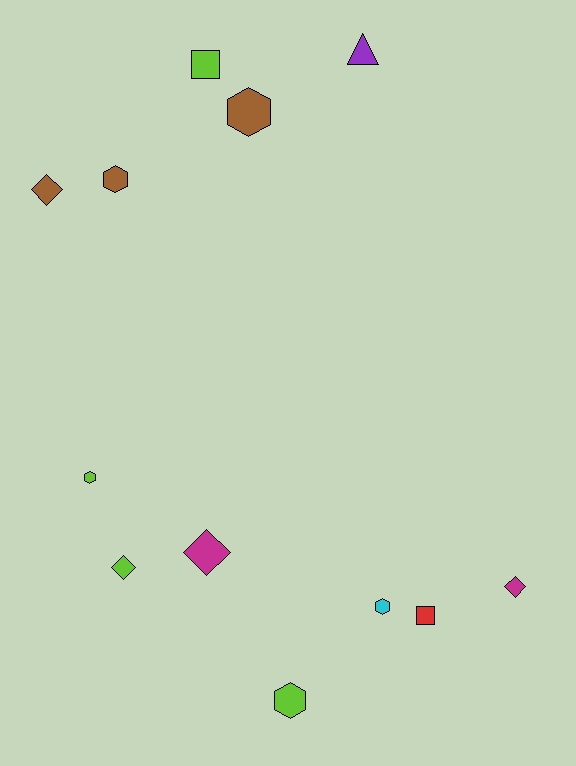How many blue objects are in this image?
There are no blue objects.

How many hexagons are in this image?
There are 5 hexagons.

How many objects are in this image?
There are 12 objects.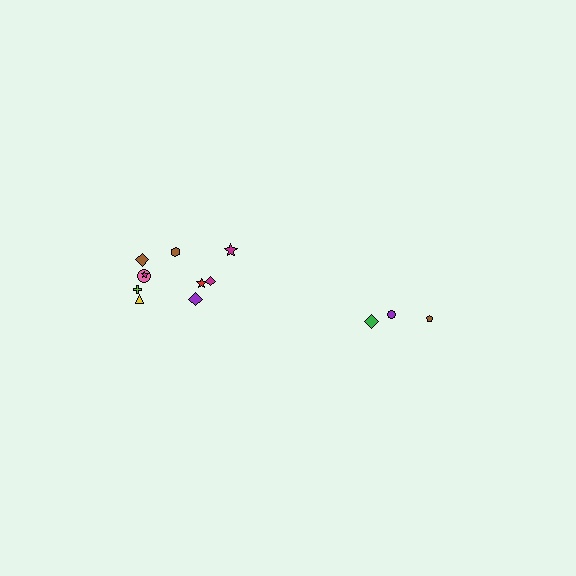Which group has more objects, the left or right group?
The left group.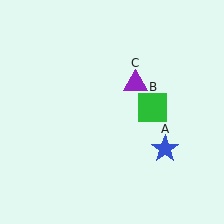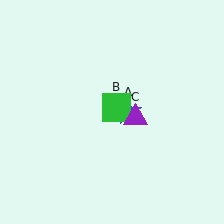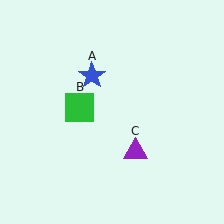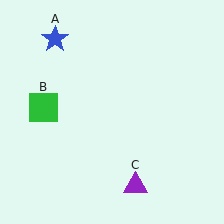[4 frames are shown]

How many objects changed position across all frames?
3 objects changed position: blue star (object A), green square (object B), purple triangle (object C).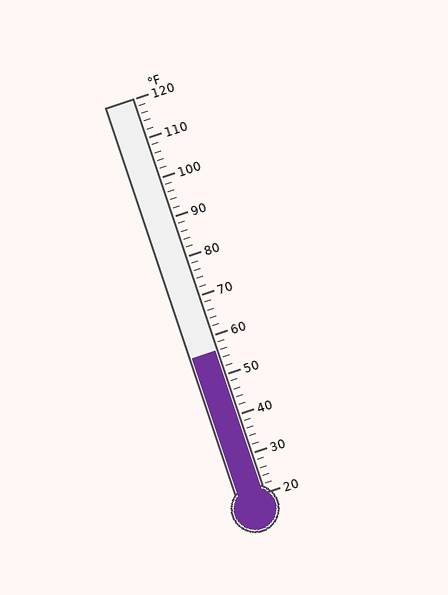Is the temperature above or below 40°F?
The temperature is above 40°F.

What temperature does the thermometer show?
The thermometer shows approximately 56°F.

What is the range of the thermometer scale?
The thermometer scale ranges from 20°F to 120°F.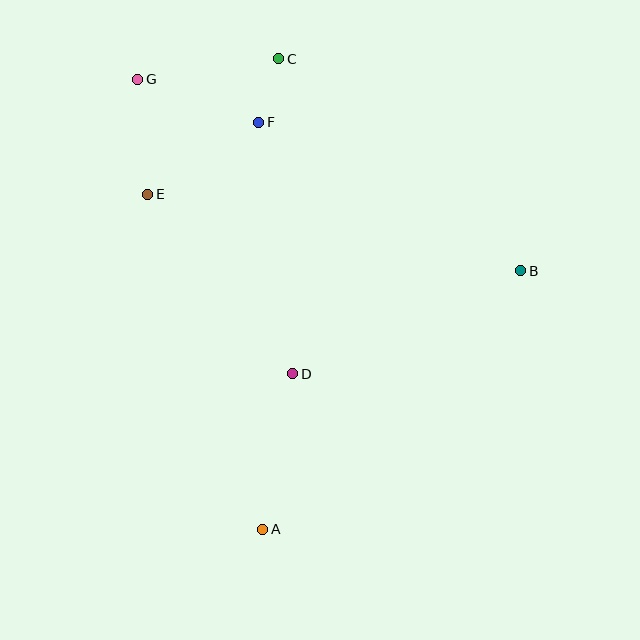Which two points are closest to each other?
Points C and F are closest to each other.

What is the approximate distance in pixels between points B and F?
The distance between B and F is approximately 301 pixels.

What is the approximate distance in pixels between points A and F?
The distance between A and F is approximately 407 pixels.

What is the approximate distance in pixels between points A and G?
The distance between A and G is approximately 467 pixels.